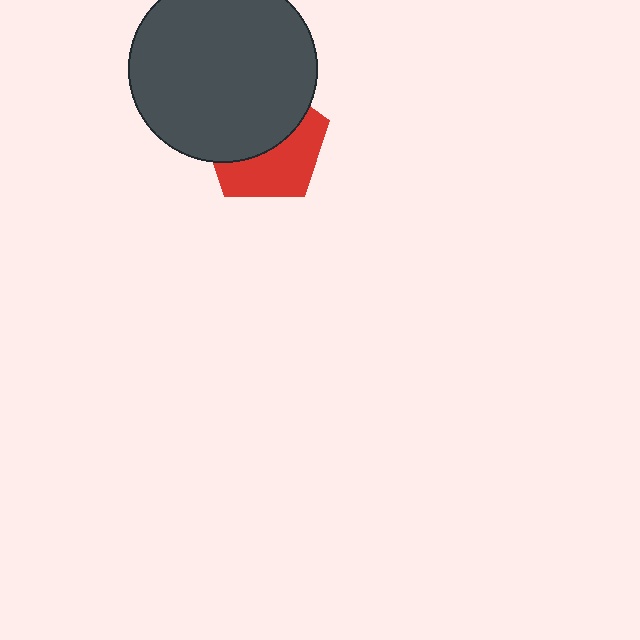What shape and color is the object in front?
The object in front is a dark gray circle.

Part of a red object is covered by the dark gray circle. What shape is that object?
It is a pentagon.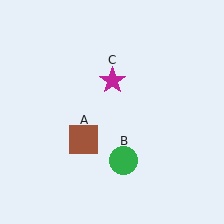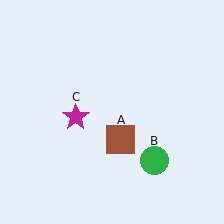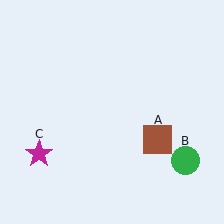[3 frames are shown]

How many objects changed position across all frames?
3 objects changed position: brown square (object A), green circle (object B), magenta star (object C).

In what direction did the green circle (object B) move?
The green circle (object B) moved right.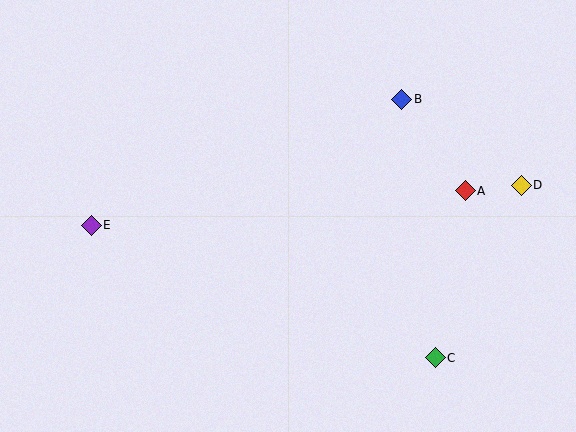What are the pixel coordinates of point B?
Point B is at (402, 99).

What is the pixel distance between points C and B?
The distance between C and B is 261 pixels.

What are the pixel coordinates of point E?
Point E is at (91, 225).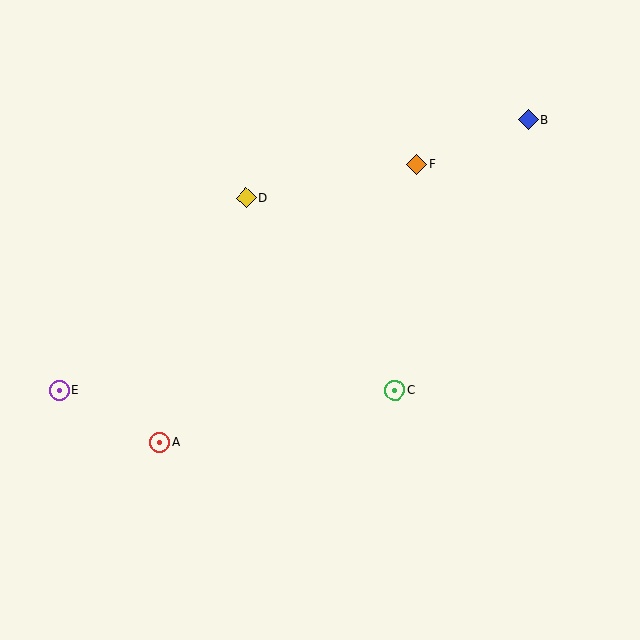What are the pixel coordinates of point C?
Point C is at (395, 390).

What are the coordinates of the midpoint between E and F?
The midpoint between E and F is at (238, 277).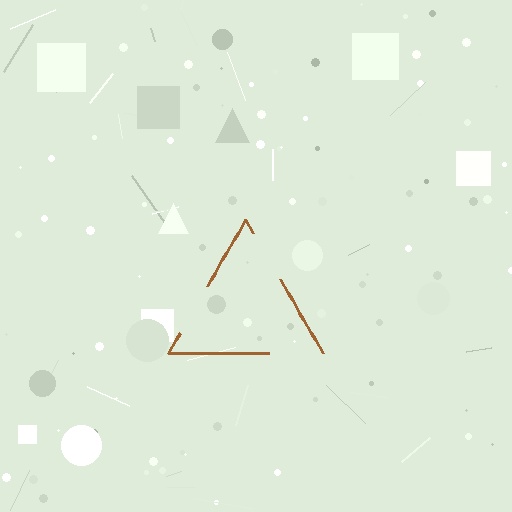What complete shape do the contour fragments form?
The contour fragments form a triangle.